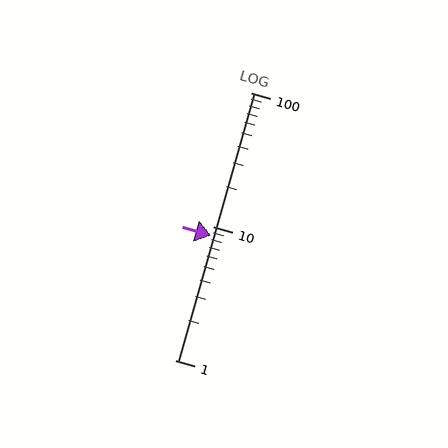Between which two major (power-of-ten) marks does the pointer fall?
The pointer is between 1 and 10.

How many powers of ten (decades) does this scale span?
The scale spans 2 decades, from 1 to 100.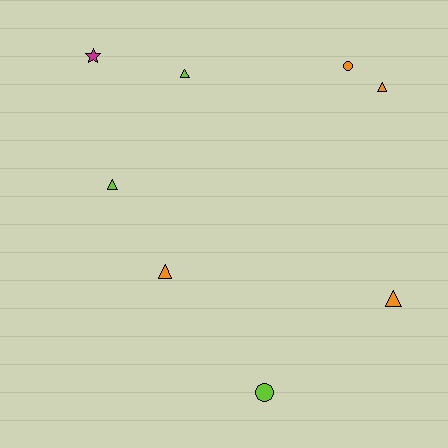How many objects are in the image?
There are 8 objects.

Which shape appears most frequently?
Triangle, with 5 objects.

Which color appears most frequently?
Orange, with 4 objects.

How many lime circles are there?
There is 1 lime circle.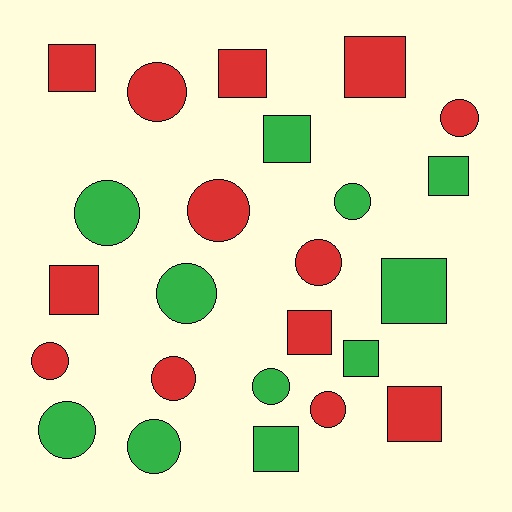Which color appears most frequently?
Red, with 13 objects.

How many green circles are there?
There are 6 green circles.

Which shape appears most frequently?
Circle, with 13 objects.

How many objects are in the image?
There are 24 objects.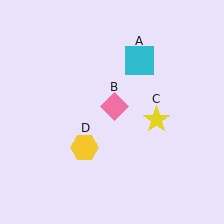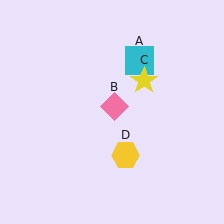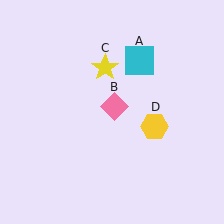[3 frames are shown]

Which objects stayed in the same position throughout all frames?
Cyan square (object A) and pink diamond (object B) remained stationary.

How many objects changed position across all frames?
2 objects changed position: yellow star (object C), yellow hexagon (object D).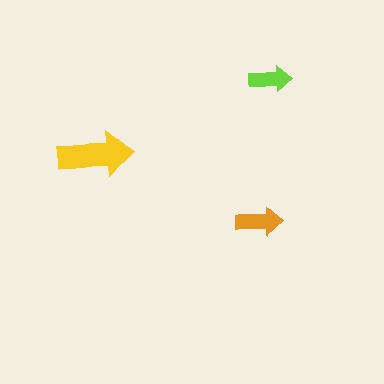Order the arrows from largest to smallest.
the yellow one, the orange one, the lime one.